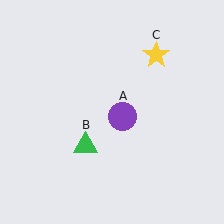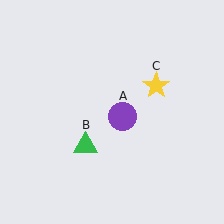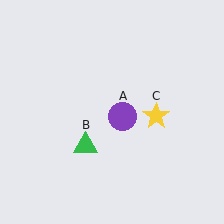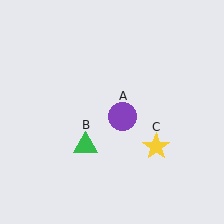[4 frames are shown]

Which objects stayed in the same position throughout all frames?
Purple circle (object A) and green triangle (object B) remained stationary.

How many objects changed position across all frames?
1 object changed position: yellow star (object C).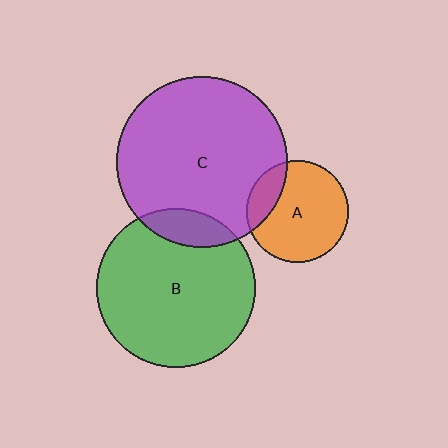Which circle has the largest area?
Circle C (purple).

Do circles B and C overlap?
Yes.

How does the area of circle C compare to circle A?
Approximately 2.8 times.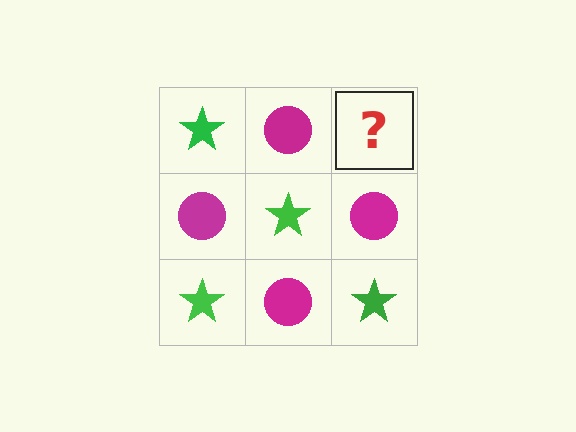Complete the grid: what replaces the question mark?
The question mark should be replaced with a green star.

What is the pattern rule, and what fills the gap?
The rule is that it alternates green star and magenta circle in a checkerboard pattern. The gap should be filled with a green star.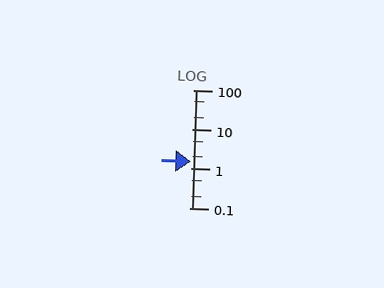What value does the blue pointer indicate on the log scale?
The pointer indicates approximately 1.5.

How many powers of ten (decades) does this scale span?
The scale spans 3 decades, from 0.1 to 100.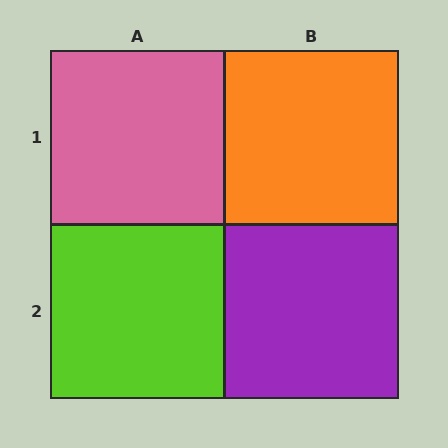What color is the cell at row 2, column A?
Lime.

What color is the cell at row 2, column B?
Purple.